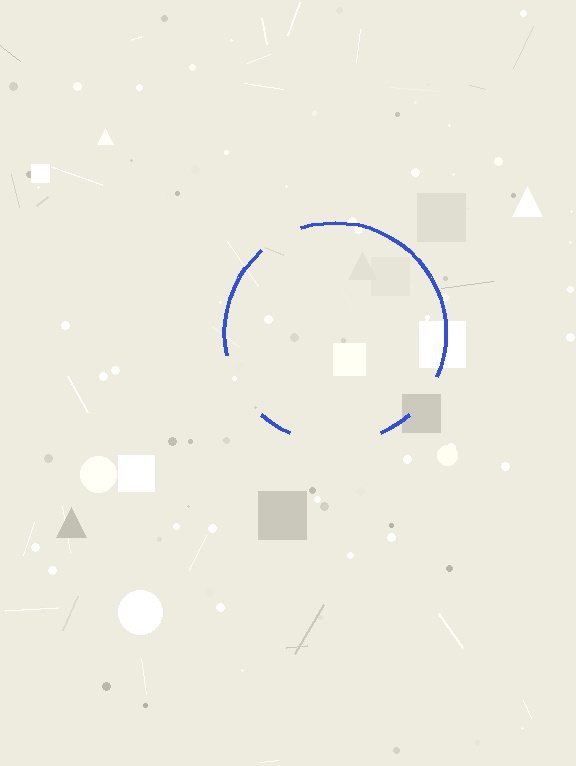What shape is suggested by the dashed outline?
The dashed outline suggests a circle.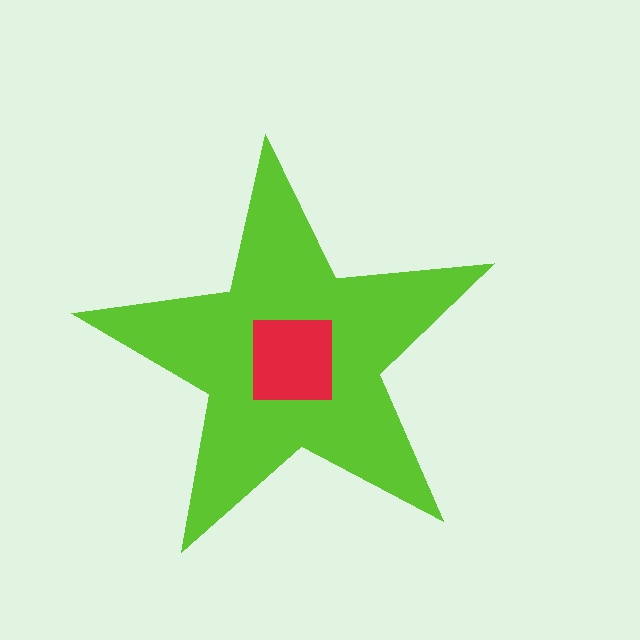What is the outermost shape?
The lime star.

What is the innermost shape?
The red square.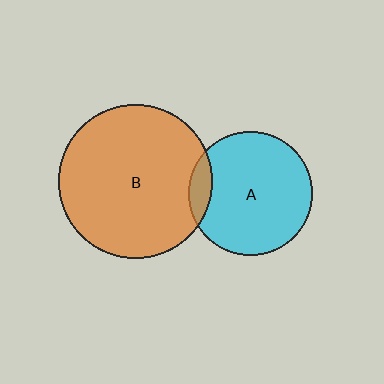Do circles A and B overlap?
Yes.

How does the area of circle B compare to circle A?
Approximately 1.6 times.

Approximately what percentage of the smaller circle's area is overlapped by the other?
Approximately 10%.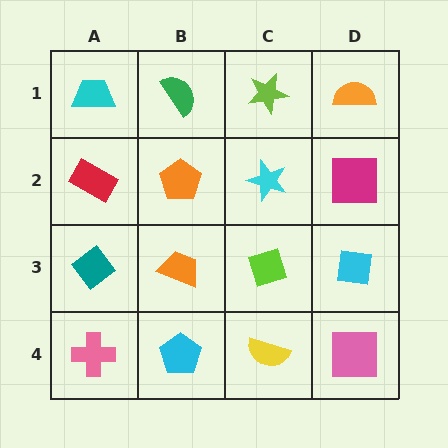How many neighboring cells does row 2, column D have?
3.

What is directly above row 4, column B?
An orange trapezoid.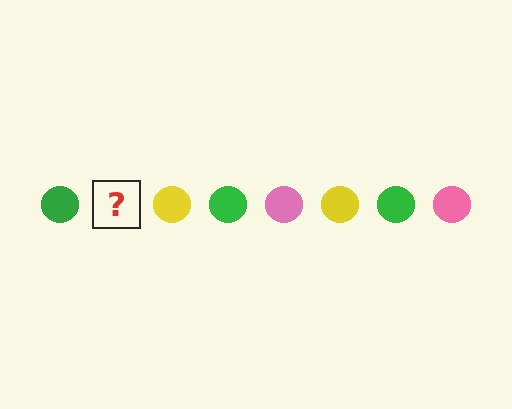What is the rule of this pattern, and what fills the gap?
The rule is that the pattern cycles through green, pink, yellow circles. The gap should be filled with a pink circle.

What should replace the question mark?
The question mark should be replaced with a pink circle.